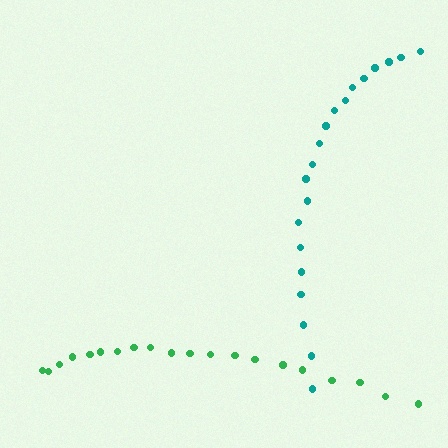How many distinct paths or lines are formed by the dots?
There are 2 distinct paths.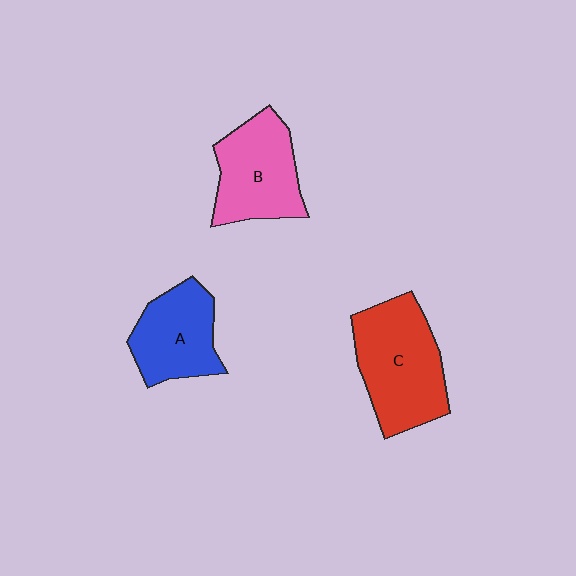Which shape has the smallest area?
Shape A (blue).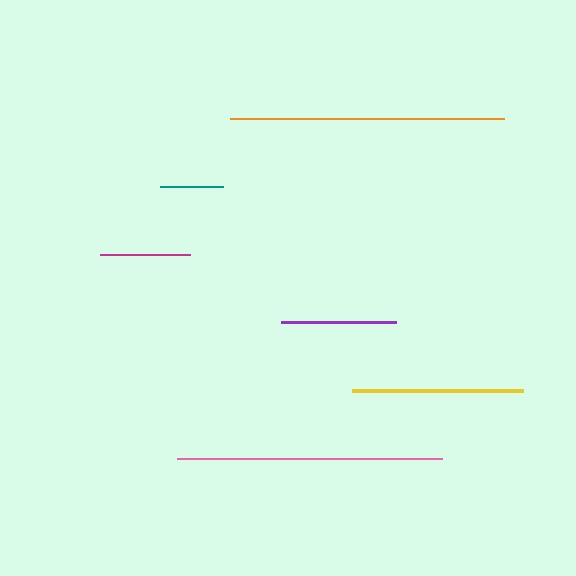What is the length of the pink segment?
The pink segment is approximately 265 pixels long.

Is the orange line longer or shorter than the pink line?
The orange line is longer than the pink line.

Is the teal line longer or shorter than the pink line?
The pink line is longer than the teal line.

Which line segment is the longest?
The orange line is the longest at approximately 274 pixels.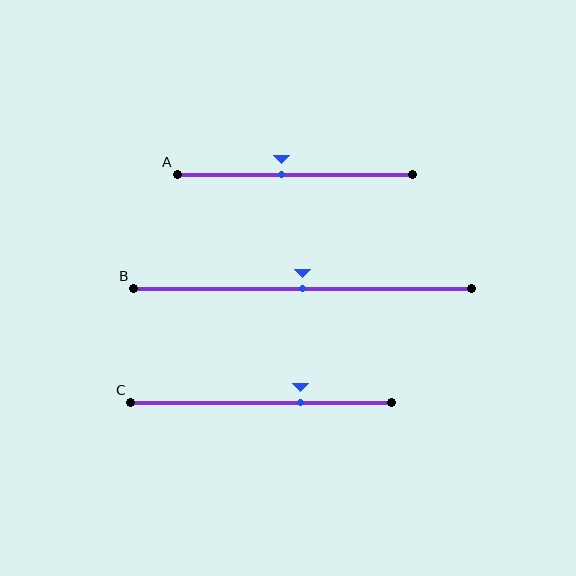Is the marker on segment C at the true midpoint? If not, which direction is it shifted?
No, the marker on segment C is shifted to the right by about 15% of the segment length.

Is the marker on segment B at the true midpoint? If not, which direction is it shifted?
Yes, the marker on segment B is at the true midpoint.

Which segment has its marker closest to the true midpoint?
Segment B has its marker closest to the true midpoint.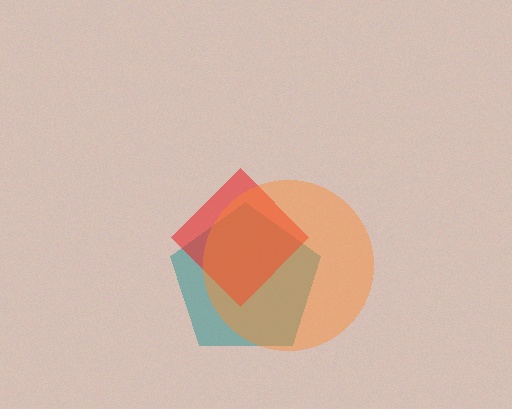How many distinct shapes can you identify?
There are 3 distinct shapes: a teal pentagon, a red diamond, an orange circle.